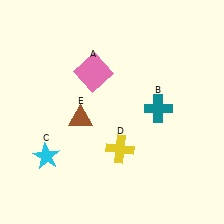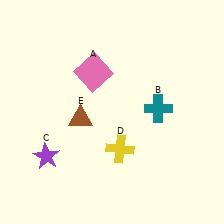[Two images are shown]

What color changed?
The star (C) changed from cyan in Image 1 to purple in Image 2.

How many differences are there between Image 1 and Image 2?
There is 1 difference between the two images.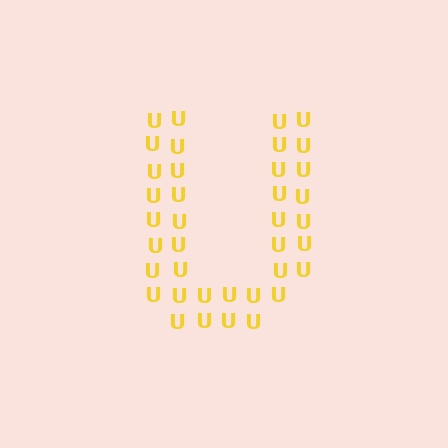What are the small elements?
The small elements are letter U's.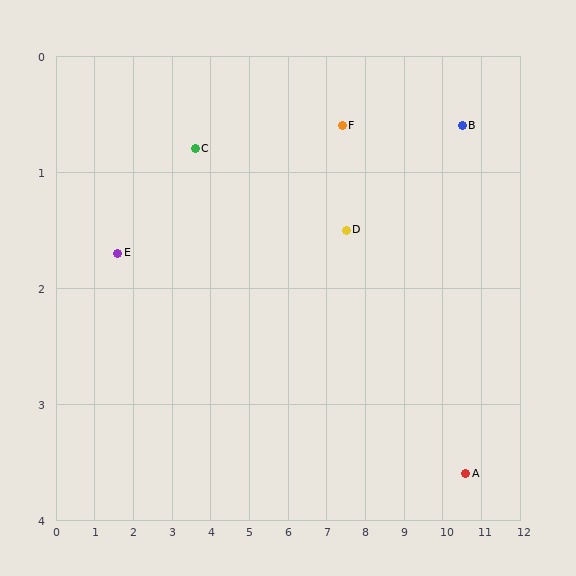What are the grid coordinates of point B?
Point B is at approximately (10.5, 0.6).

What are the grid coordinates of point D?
Point D is at approximately (7.5, 1.5).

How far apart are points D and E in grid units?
Points D and E are about 5.9 grid units apart.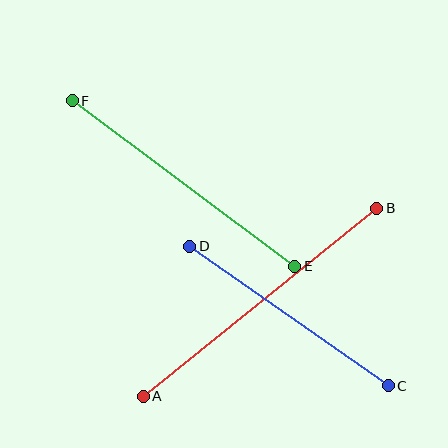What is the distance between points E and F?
The distance is approximately 277 pixels.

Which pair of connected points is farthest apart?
Points A and B are farthest apart.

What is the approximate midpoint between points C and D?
The midpoint is at approximately (289, 316) pixels.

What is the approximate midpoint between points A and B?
The midpoint is at approximately (260, 302) pixels.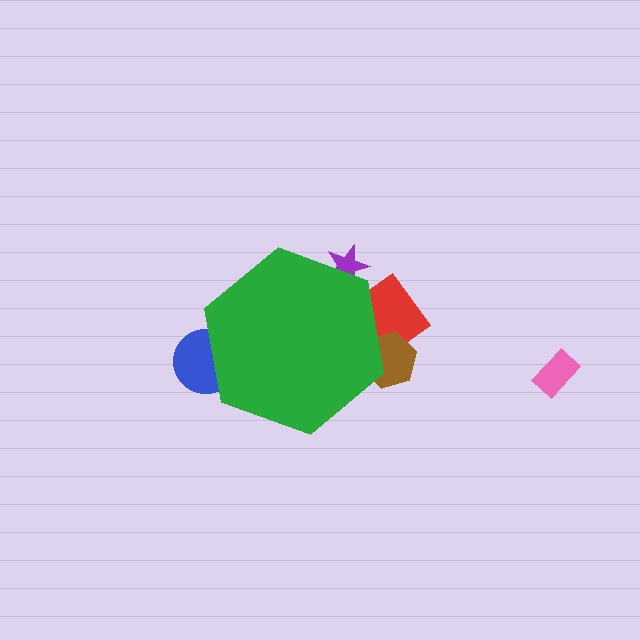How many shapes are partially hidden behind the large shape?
4 shapes are partially hidden.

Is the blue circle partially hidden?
Yes, the blue circle is partially hidden behind the green hexagon.